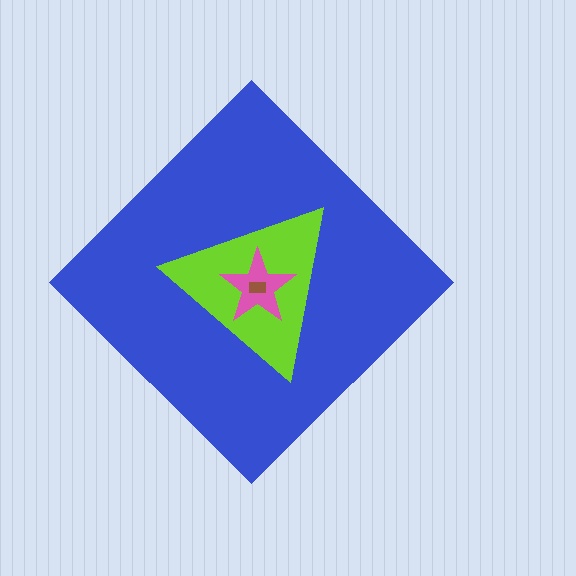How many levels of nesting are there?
4.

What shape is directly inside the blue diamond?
The lime triangle.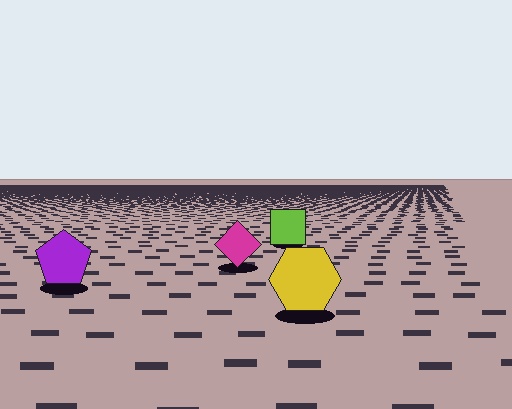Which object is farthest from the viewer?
The lime square is farthest from the viewer. It appears smaller and the ground texture around it is denser.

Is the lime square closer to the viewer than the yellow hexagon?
No. The yellow hexagon is closer — you can tell from the texture gradient: the ground texture is coarser near it.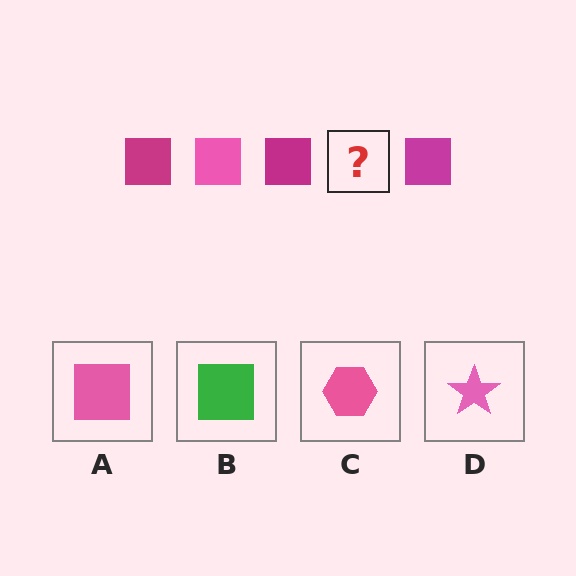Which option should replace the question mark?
Option A.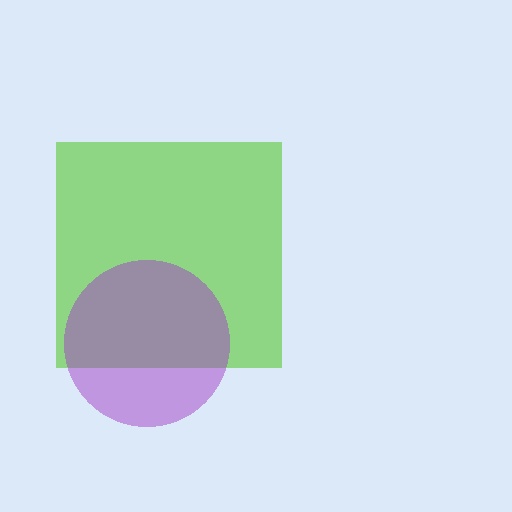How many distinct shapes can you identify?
There are 2 distinct shapes: a lime square, a purple circle.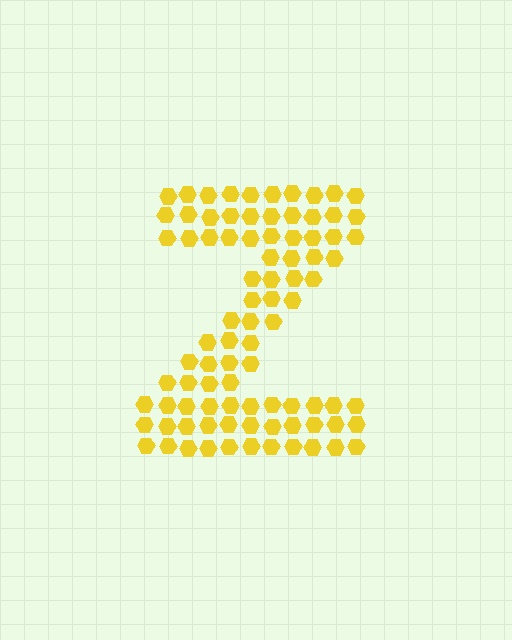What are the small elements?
The small elements are hexagons.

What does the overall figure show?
The overall figure shows the letter Z.